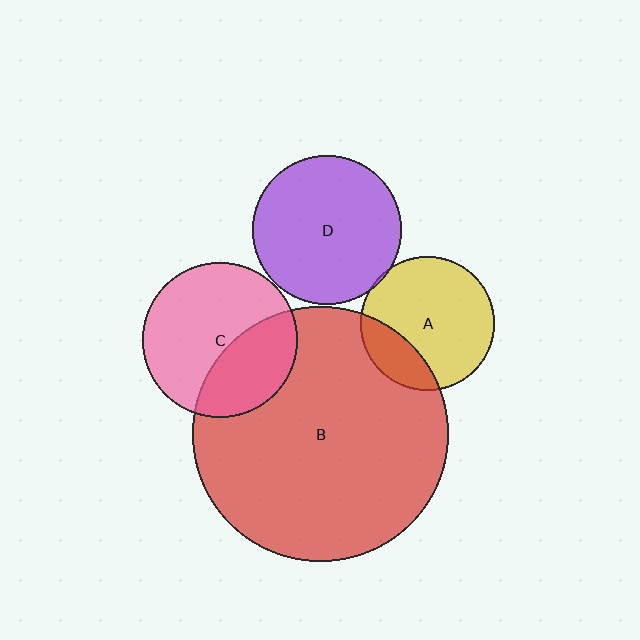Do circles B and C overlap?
Yes.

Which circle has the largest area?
Circle B (red).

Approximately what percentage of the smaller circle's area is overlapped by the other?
Approximately 35%.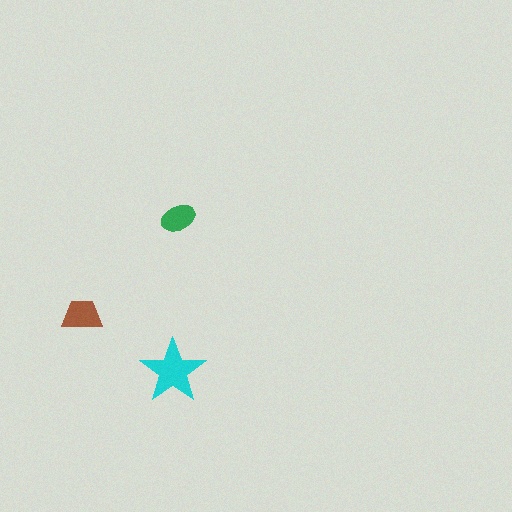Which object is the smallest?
The green ellipse.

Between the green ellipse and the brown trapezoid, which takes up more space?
The brown trapezoid.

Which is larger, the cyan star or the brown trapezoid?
The cyan star.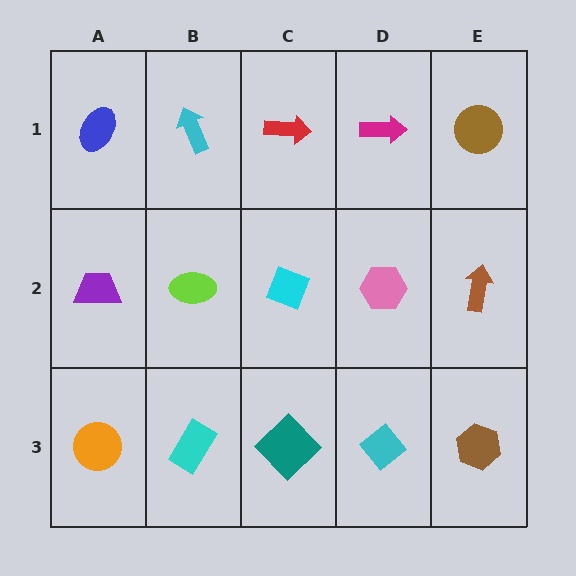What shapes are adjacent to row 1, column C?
A cyan diamond (row 2, column C), a cyan arrow (row 1, column B), a magenta arrow (row 1, column D).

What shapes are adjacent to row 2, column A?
A blue ellipse (row 1, column A), an orange circle (row 3, column A), a lime ellipse (row 2, column B).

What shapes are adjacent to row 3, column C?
A cyan diamond (row 2, column C), a cyan rectangle (row 3, column B), a cyan diamond (row 3, column D).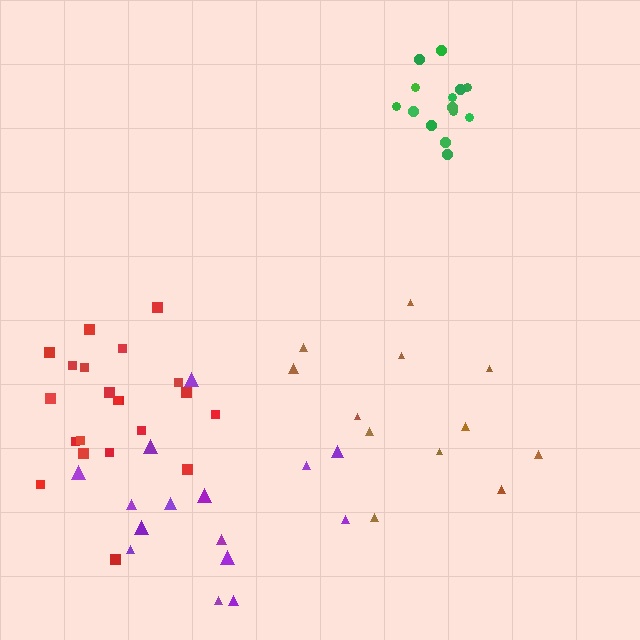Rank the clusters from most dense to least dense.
green, red, purple, brown.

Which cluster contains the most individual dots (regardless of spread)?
Red (21).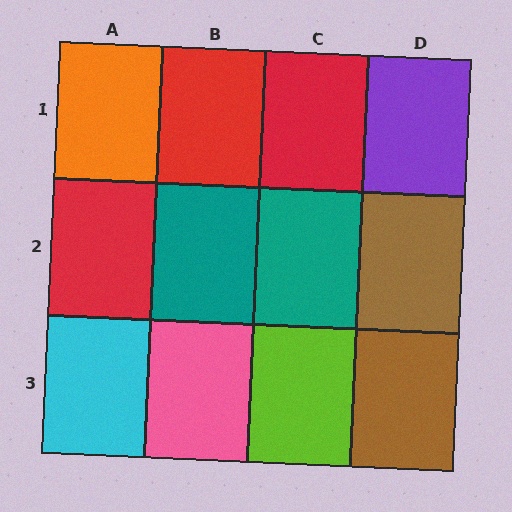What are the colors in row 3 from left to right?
Cyan, pink, lime, brown.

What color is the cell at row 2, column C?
Teal.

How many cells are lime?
1 cell is lime.